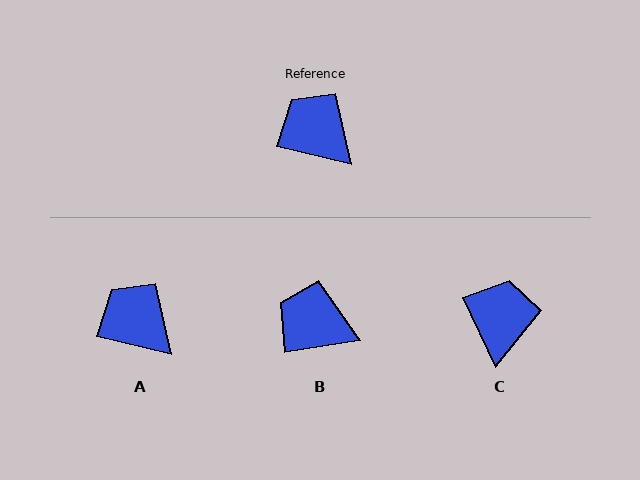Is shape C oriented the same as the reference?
No, it is off by about 51 degrees.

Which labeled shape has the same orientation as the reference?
A.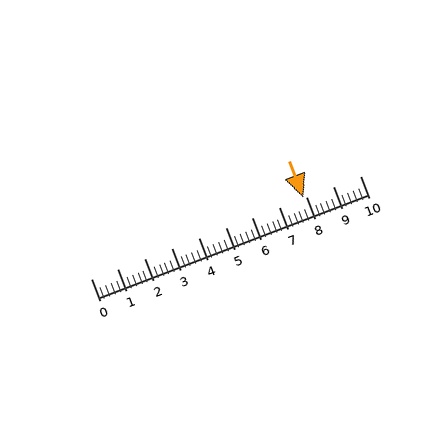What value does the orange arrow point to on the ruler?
The orange arrow points to approximately 7.9.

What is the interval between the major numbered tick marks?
The major tick marks are spaced 1 units apart.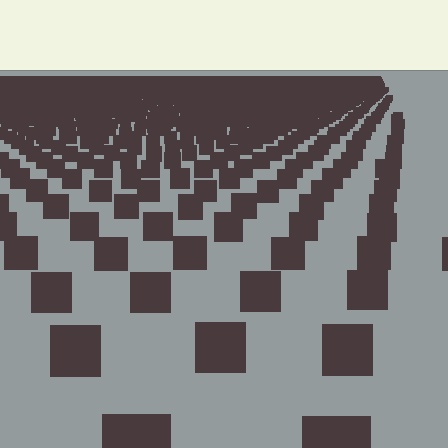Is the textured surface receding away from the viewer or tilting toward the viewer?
The surface is receding away from the viewer. Texture elements get smaller and denser toward the top.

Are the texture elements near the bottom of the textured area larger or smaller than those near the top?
Larger. Near the bottom, elements are closer to the viewer and appear at a bigger on-screen size.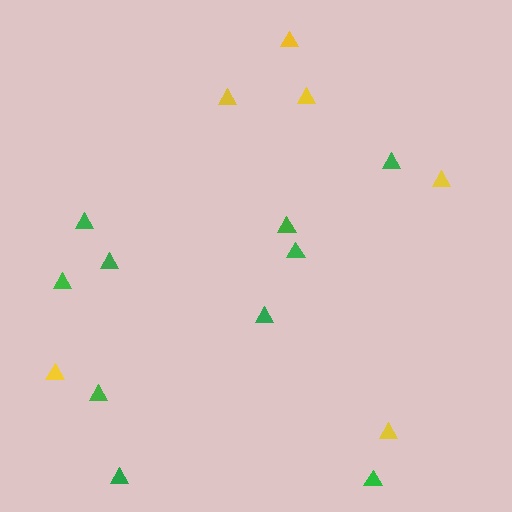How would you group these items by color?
There are 2 groups: one group of green triangles (10) and one group of yellow triangles (6).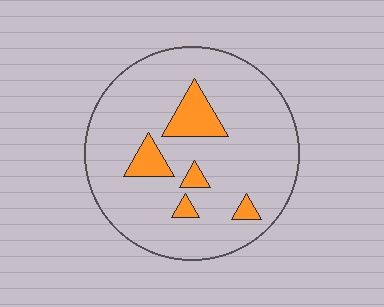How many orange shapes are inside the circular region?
5.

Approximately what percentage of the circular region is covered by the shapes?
Approximately 10%.